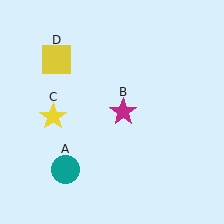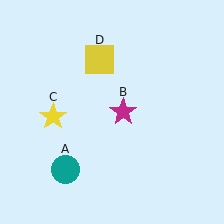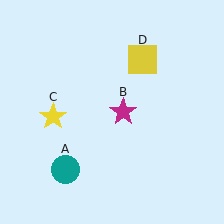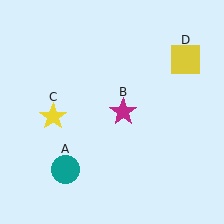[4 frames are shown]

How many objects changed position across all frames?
1 object changed position: yellow square (object D).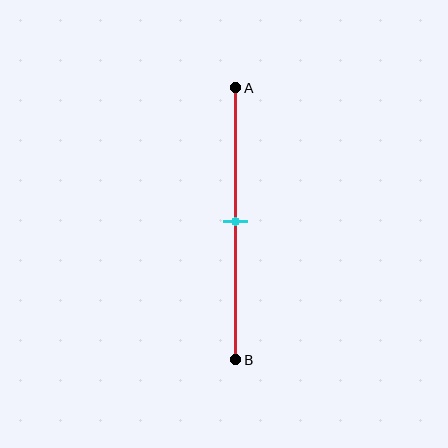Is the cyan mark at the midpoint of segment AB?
Yes, the mark is approximately at the midpoint.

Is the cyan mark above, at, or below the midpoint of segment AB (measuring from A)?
The cyan mark is approximately at the midpoint of segment AB.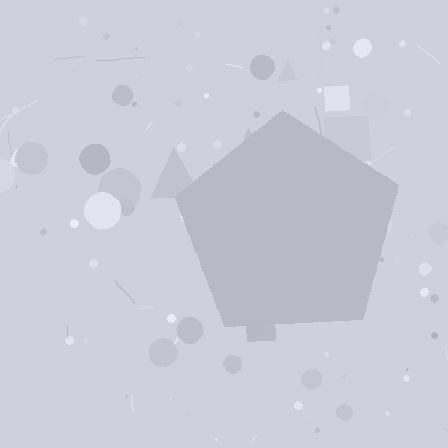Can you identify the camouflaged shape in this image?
The camouflaged shape is a pentagon.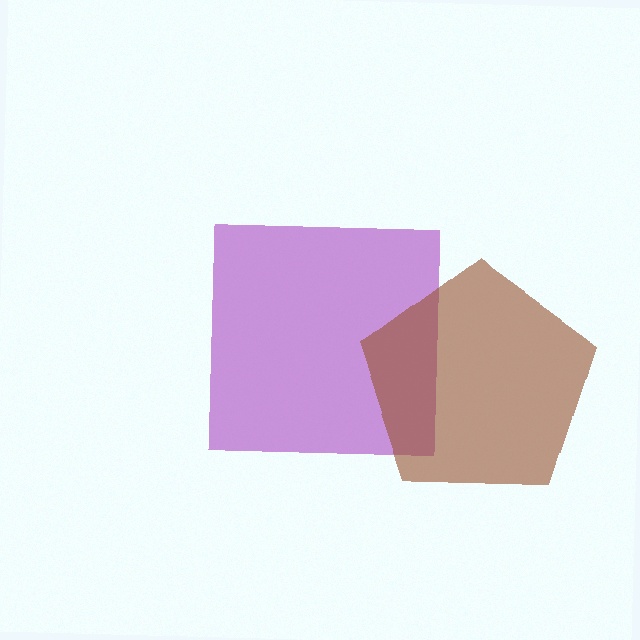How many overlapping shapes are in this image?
There are 2 overlapping shapes in the image.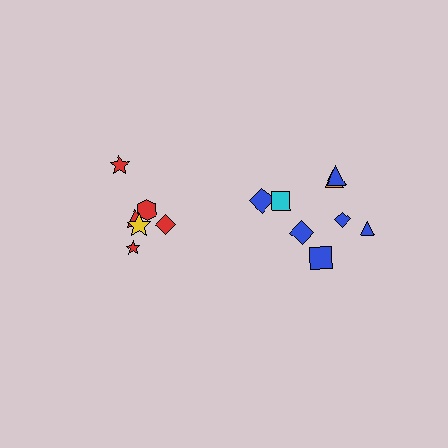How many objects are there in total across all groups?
There are 14 objects.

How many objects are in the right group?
There are 8 objects.